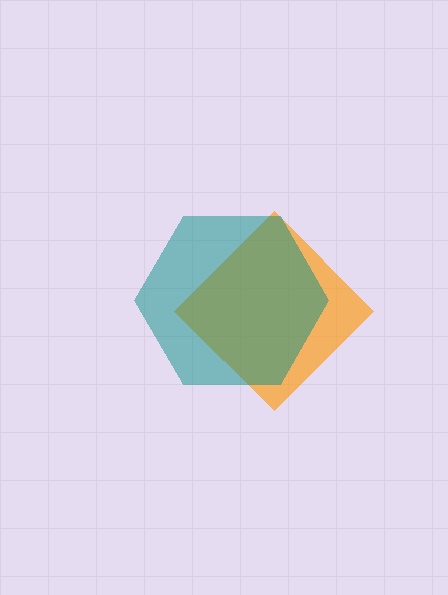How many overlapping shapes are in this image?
There are 2 overlapping shapes in the image.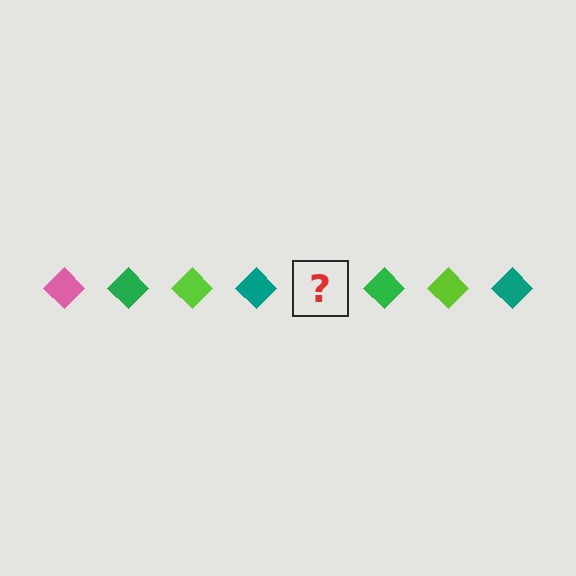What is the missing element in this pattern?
The missing element is a pink diamond.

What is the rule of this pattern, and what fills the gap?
The rule is that the pattern cycles through pink, green, lime, teal diamonds. The gap should be filled with a pink diamond.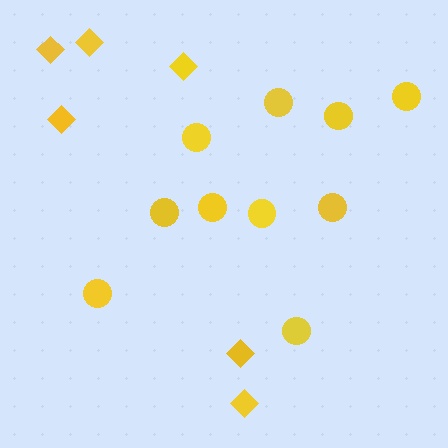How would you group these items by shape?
There are 2 groups: one group of circles (10) and one group of diamonds (6).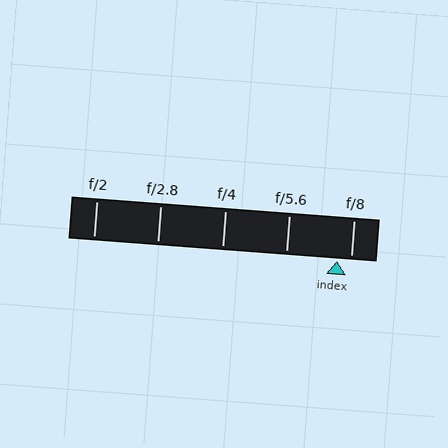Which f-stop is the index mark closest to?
The index mark is closest to f/8.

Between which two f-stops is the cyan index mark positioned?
The index mark is between f/5.6 and f/8.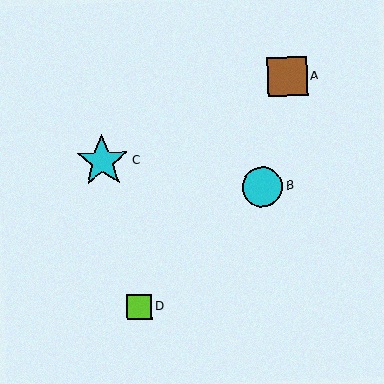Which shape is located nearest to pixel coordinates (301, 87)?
The brown square (labeled A) at (287, 77) is nearest to that location.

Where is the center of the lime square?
The center of the lime square is at (139, 307).